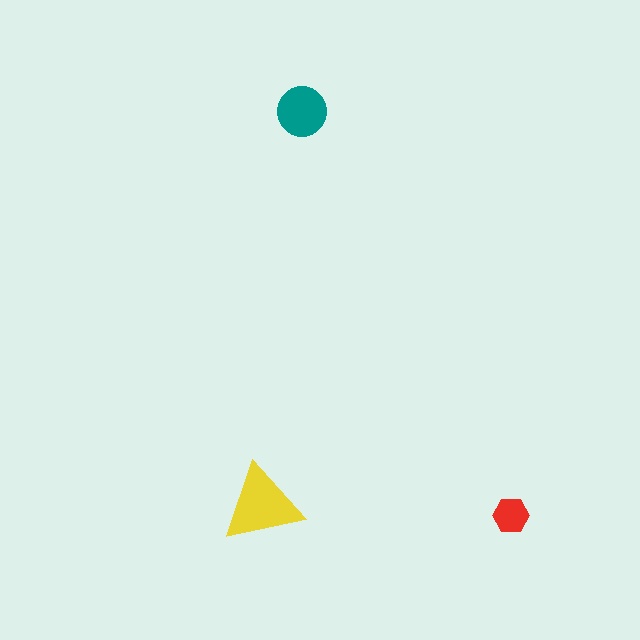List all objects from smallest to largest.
The red hexagon, the teal circle, the yellow triangle.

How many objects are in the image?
There are 3 objects in the image.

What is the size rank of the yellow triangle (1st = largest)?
1st.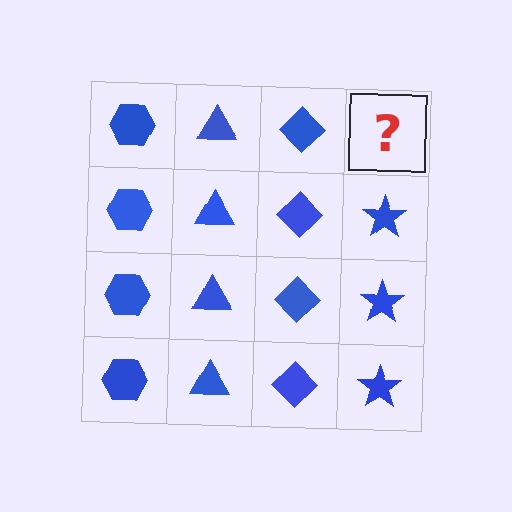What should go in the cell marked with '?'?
The missing cell should contain a blue star.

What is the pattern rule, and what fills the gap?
The rule is that each column has a consistent shape. The gap should be filled with a blue star.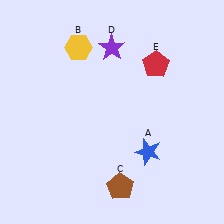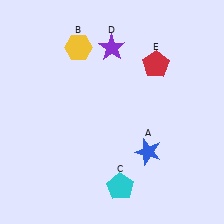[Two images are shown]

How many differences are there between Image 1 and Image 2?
There is 1 difference between the two images.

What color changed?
The pentagon (C) changed from brown in Image 1 to cyan in Image 2.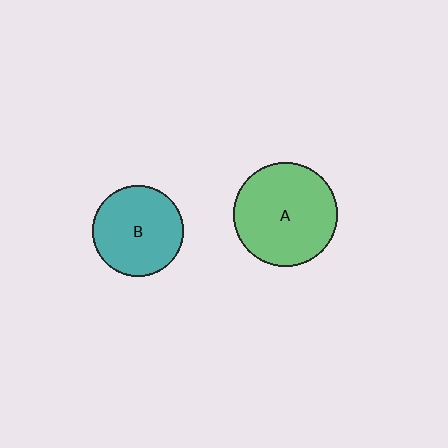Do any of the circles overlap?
No, none of the circles overlap.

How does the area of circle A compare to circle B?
Approximately 1.3 times.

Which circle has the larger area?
Circle A (green).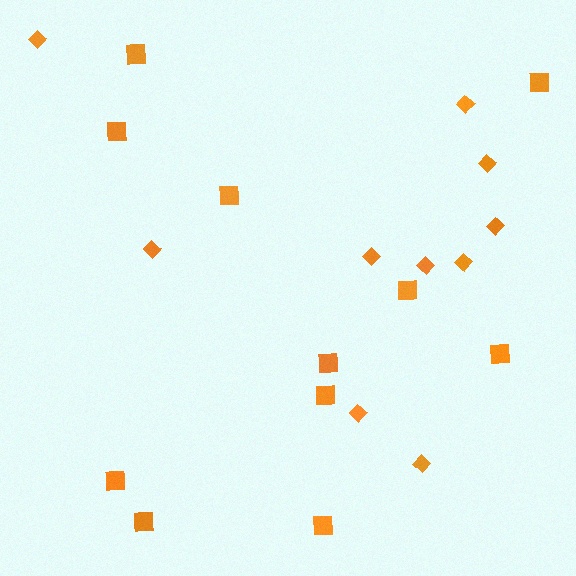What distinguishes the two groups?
There are 2 groups: one group of diamonds (10) and one group of squares (11).